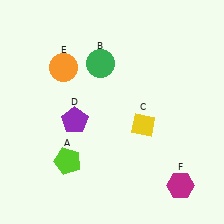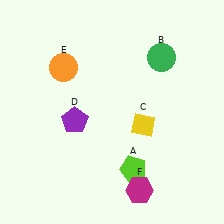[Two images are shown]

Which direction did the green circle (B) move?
The green circle (B) moved right.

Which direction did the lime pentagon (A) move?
The lime pentagon (A) moved right.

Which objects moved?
The objects that moved are: the lime pentagon (A), the green circle (B), the magenta hexagon (F).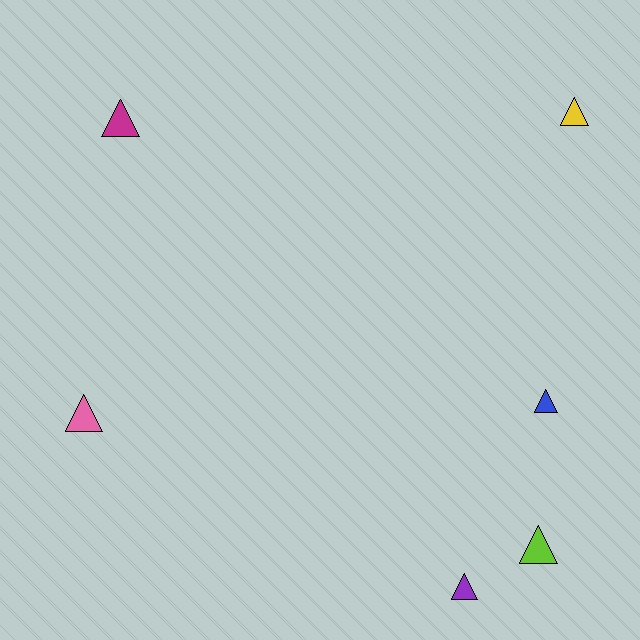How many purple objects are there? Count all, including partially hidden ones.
There is 1 purple object.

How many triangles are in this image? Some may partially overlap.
There are 6 triangles.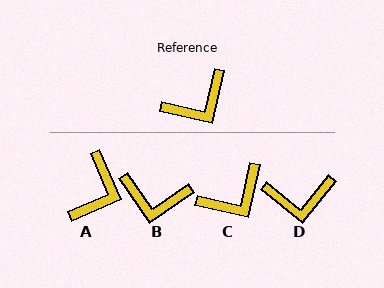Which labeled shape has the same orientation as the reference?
C.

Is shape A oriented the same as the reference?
No, it is off by about 36 degrees.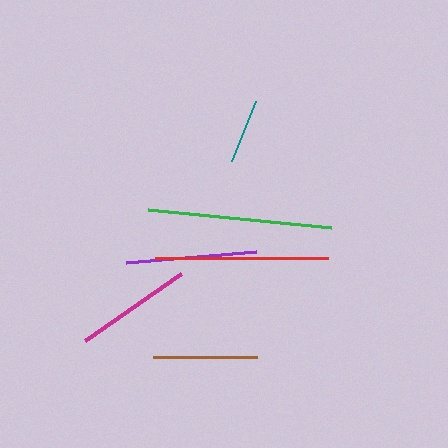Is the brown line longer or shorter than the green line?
The green line is longer than the brown line.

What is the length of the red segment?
The red segment is approximately 173 pixels long.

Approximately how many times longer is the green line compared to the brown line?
The green line is approximately 1.8 times the length of the brown line.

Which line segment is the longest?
The green line is the longest at approximately 184 pixels.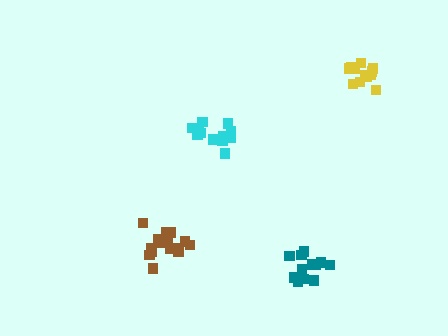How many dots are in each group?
Group 1: 13 dots, Group 2: 12 dots, Group 3: 12 dots, Group 4: 16 dots (53 total).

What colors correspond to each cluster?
The clusters are colored: cyan, teal, yellow, brown.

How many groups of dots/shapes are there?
There are 4 groups.